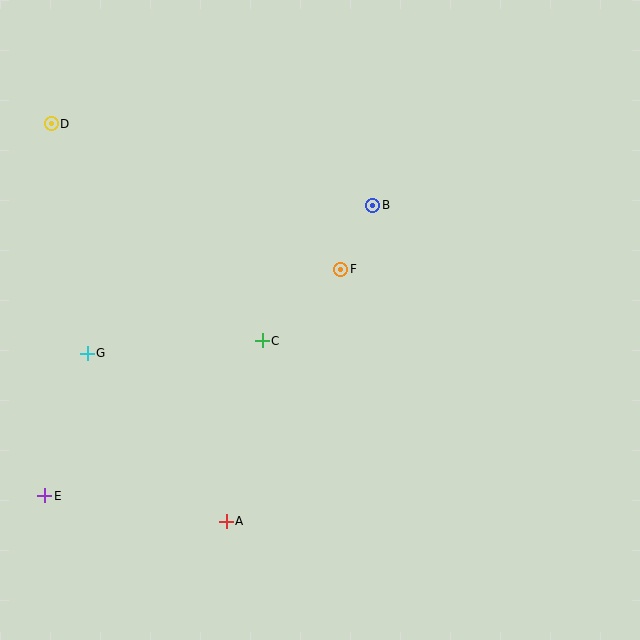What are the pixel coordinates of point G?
Point G is at (87, 353).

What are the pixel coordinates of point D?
Point D is at (51, 124).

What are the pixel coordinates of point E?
Point E is at (45, 496).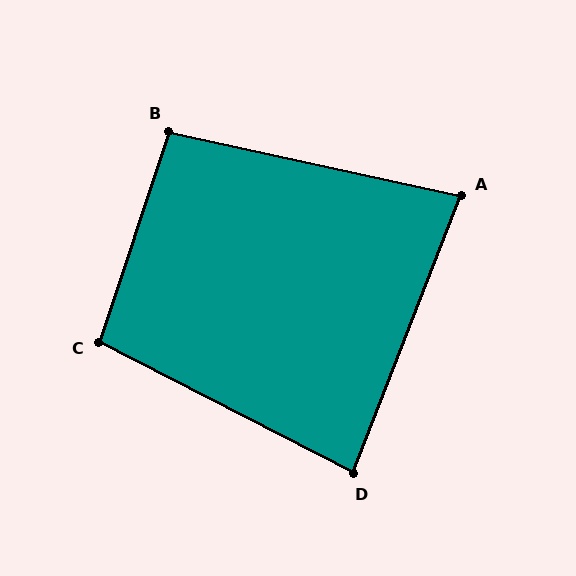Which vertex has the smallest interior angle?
A, at approximately 81 degrees.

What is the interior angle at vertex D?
Approximately 84 degrees (acute).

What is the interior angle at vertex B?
Approximately 96 degrees (obtuse).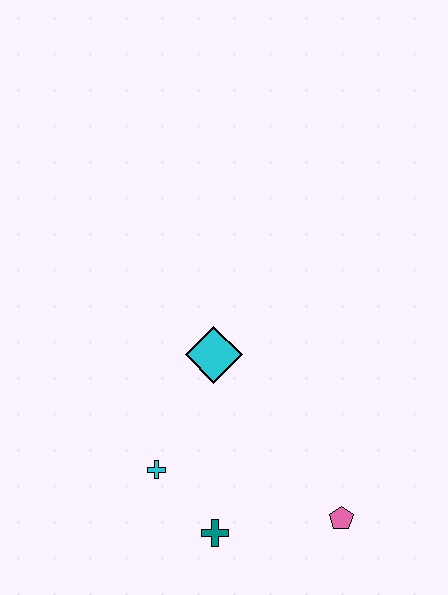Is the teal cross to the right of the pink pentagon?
No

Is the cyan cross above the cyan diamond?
No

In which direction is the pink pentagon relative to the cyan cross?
The pink pentagon is to the right of the cyan cross.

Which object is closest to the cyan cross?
The teal cross is closest to the cyan cross.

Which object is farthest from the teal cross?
The cyan diamond is farthest from the teal cross.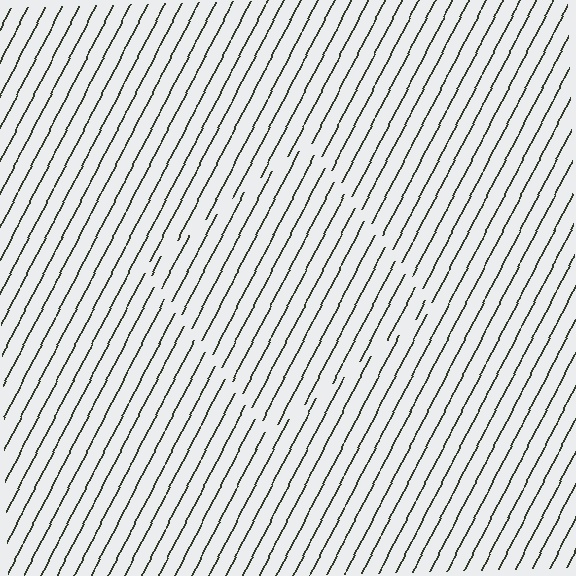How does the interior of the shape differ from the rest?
The interior of the shape contains the same grating, shifted by half a period — the contour is defined by the phase discontinuity where line-ends from the inner and outer gratings abut.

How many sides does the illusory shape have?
4 sides — the line-ends trace a square.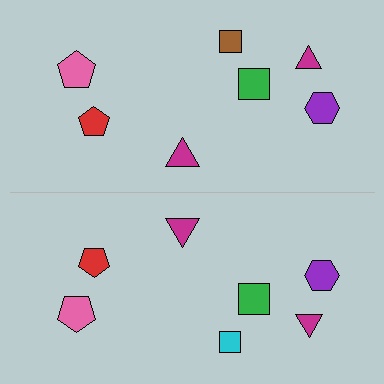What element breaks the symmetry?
The cyan square on the bottom side breaks the symmetry — its mirror counterpart is brown.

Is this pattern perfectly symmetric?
No, the pattern is not perfectly symmetric. The cyan square on the bottom side breaks the symmetry — its mirror counterpart is brown.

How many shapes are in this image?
There are 14 shapes in this image.